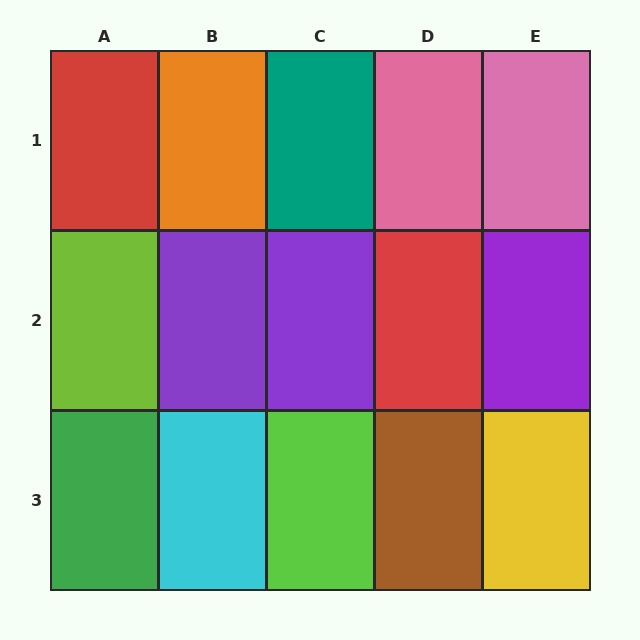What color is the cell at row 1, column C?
Teal.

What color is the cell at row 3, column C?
Lime.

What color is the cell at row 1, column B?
Orange.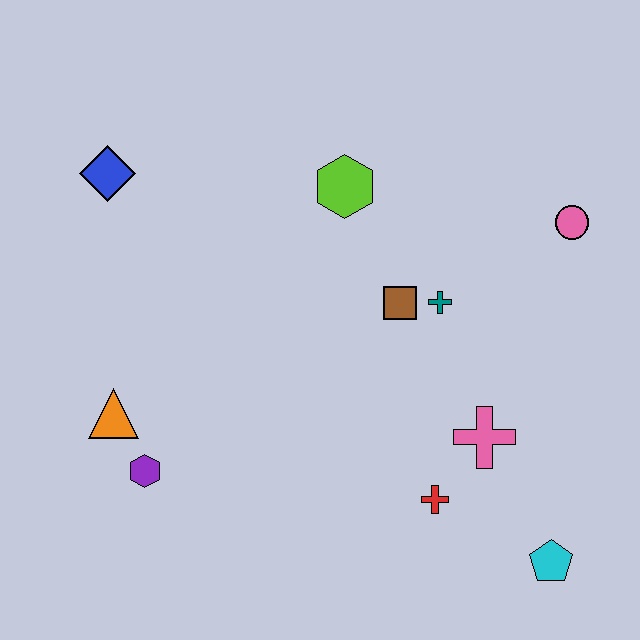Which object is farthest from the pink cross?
The blue diamond is farthest from the pink cross.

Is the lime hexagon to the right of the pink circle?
No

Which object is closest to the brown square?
The teal cross is closest to the brown square.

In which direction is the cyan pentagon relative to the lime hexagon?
The cyan pentagon is below the lime hexagon.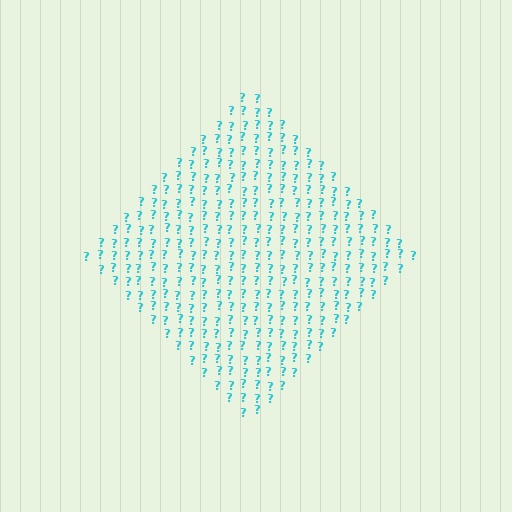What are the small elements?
The small elements are question marks.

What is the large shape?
The large shape is a diamond.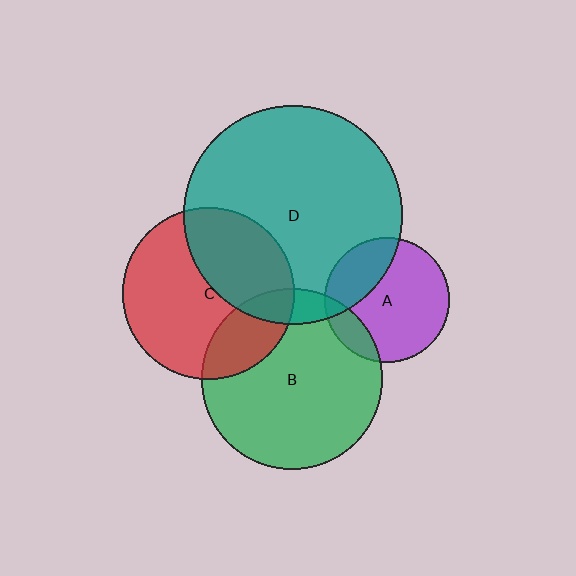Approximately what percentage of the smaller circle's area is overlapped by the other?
Approximately 15%.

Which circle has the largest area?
Circle D (teal).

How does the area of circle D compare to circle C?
Approximately 1.6 times.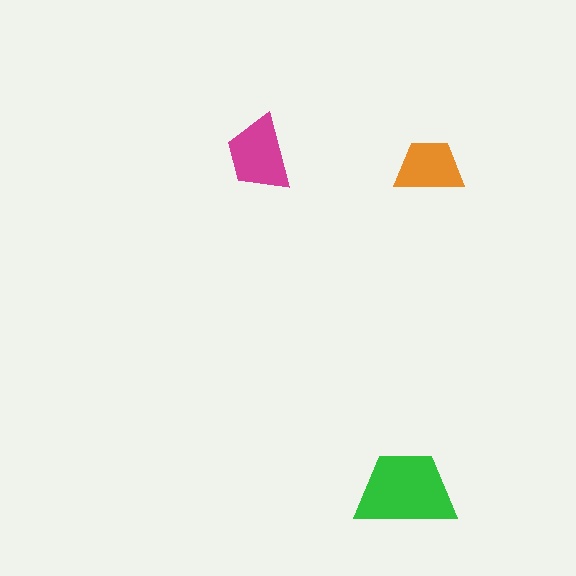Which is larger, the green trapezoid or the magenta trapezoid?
The green one.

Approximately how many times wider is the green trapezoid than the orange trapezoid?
About 1.5 times wider.